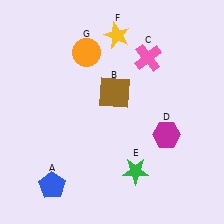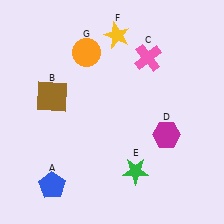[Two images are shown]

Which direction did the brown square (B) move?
The brown square (B) moved left.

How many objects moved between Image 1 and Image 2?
1 object moved between the two images.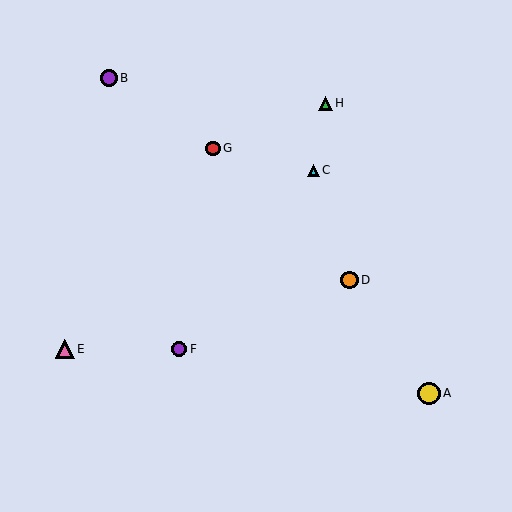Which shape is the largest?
The yellow circle (labeled A) is the largest.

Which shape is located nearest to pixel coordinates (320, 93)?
The green triangle (labeled H) at (325, 103) is nearest to that location.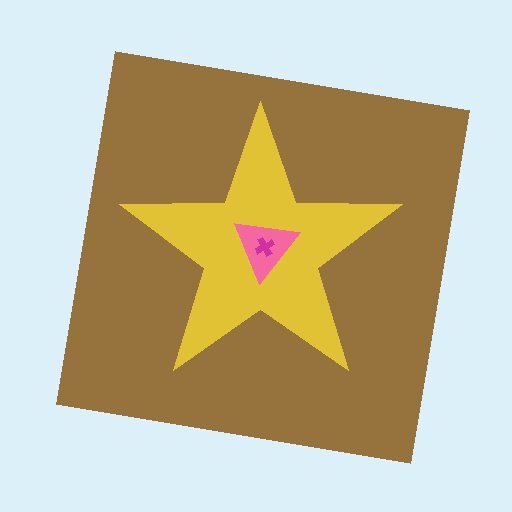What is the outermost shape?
The brown square.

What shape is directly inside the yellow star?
The pink triangle.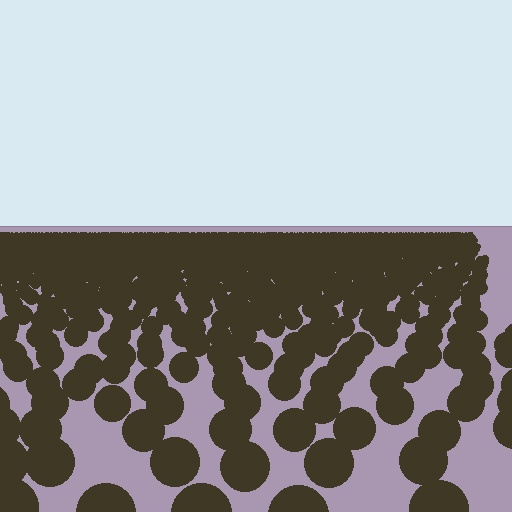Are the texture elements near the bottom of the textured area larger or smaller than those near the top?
Larger. Near the bottom, elements are closer to the viewer and appear at a bigger on-screen size.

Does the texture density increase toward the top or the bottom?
Density increases toward the top.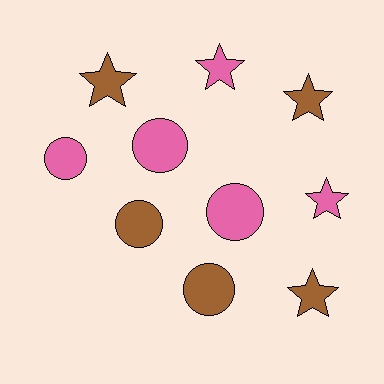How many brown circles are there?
There are 2 brown circles.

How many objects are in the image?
There are 10 objects.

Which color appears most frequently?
Pink, with 5 objects.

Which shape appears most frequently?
Star, with 5 objects.